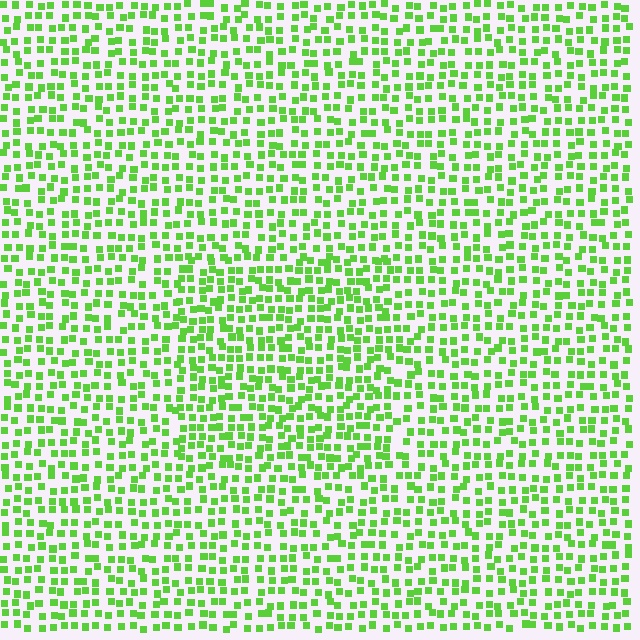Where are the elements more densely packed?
The elements are more densely packed inside the rectangle boundary.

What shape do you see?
I see a rectangle.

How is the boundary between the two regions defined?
The boundary is defined by a change in element density (approximately 1.4x ratio). All elements are the same color, size, and shape.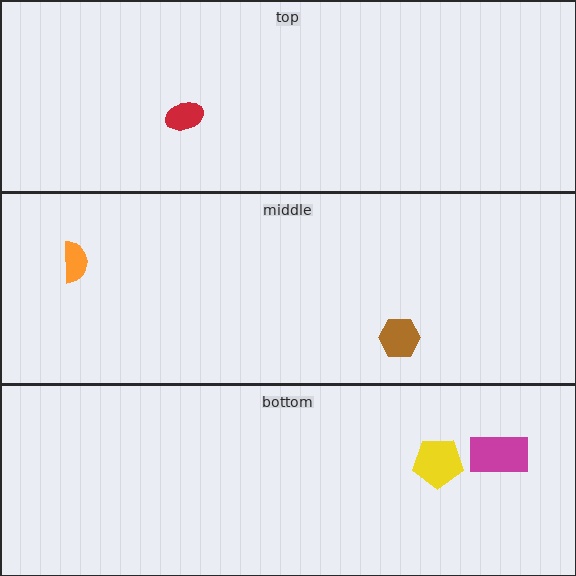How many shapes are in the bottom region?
2.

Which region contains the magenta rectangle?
The bottom region.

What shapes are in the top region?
The red ellipse.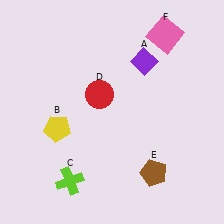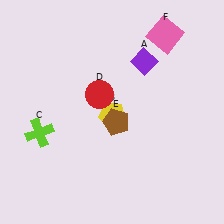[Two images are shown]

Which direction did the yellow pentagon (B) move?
The yellow pentagon (B) moved right.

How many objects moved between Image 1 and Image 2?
3 objects moved between the two images.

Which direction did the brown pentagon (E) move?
The brown pentagon (E) moved up.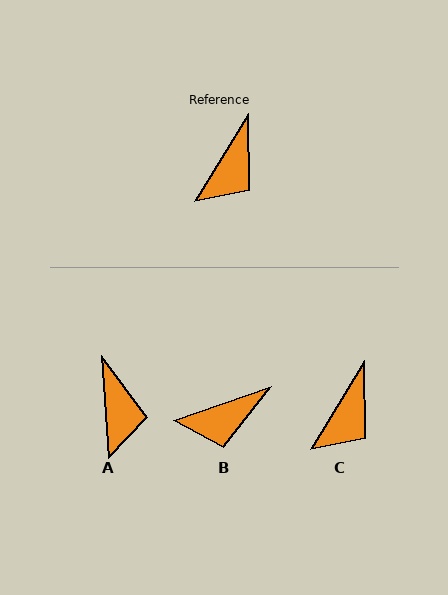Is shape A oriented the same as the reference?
No, it is off by about 35 degrees.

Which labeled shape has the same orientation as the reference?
C.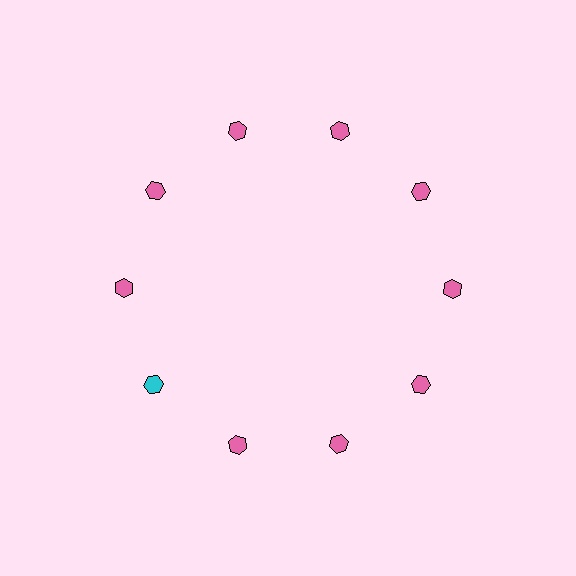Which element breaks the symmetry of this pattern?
The cyan hexagon at roughly the 8 o'clock position breaks the symmetry. All other shapes are pink hexagons.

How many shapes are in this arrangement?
There are 10 shapes arranged in a ring pattern.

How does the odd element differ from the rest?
It has a different color: cyan instead of pink.